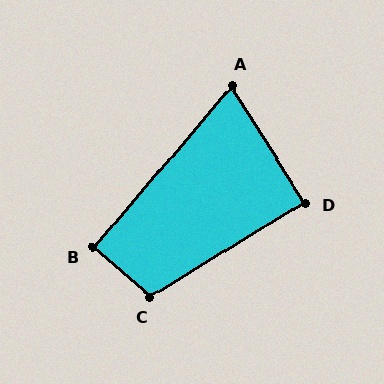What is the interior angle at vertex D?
Approximately 89 degrees (approximately right).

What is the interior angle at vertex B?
Approximately 91 degrees (approximately right).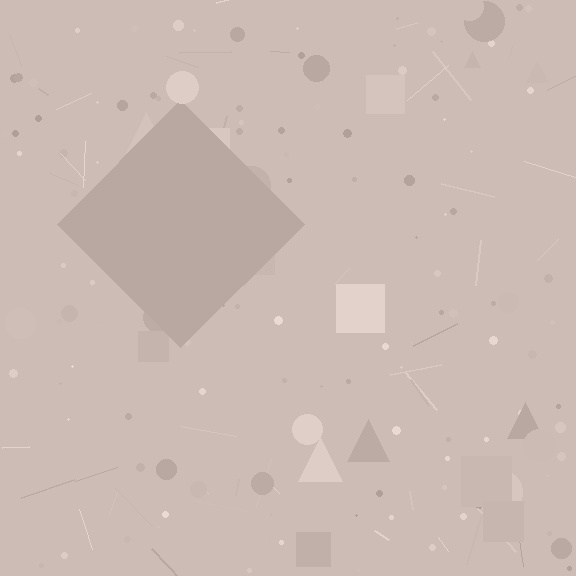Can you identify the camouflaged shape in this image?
The camouflaged shape is a diamond.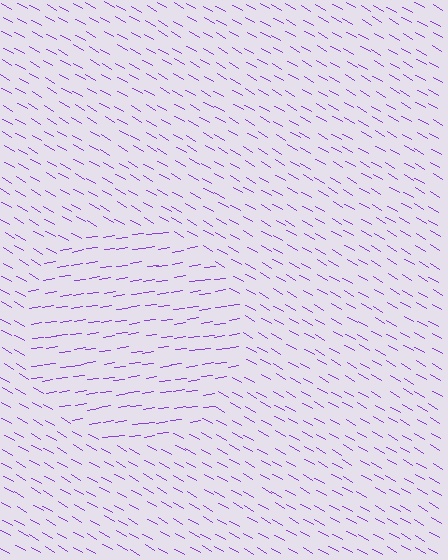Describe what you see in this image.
The image is filled with small purple line segments. A circle region in the image has lines oriented differently from the surrounding lines, creating a visible texture boundary.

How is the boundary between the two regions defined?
The boundary is defined purely by a change in line orientation (approximately 38 degrees difference). All lines are the same color and thickness.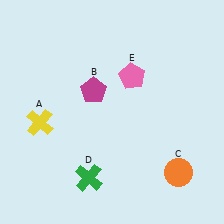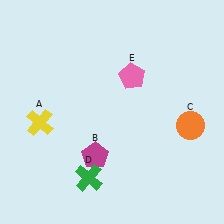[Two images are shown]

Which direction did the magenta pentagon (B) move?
The magenta pentagon (B) moved down.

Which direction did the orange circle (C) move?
The orange circle (C) moved up.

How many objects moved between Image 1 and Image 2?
2 objects moved between the two images.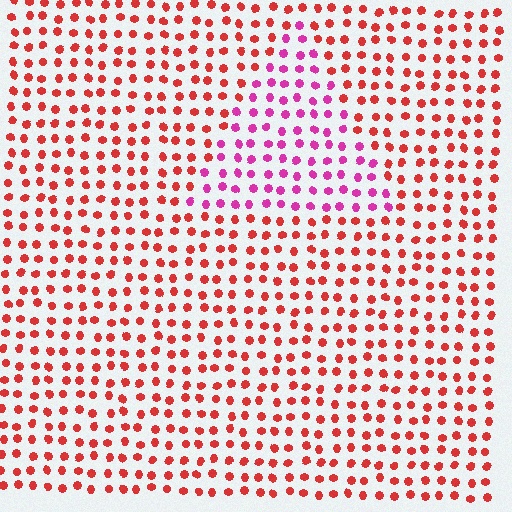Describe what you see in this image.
The image is filled with small red elements in a uniform arrangement. A triangle-shaped region is visible where the elements are tinted to a slightly different hue, forming a subtle color boundary.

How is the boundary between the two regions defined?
The boundary is defined purely by a slight shift in hue (about 43 degrees). Spacing, size, and orientation are identical on both sides.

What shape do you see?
I see a triangle.